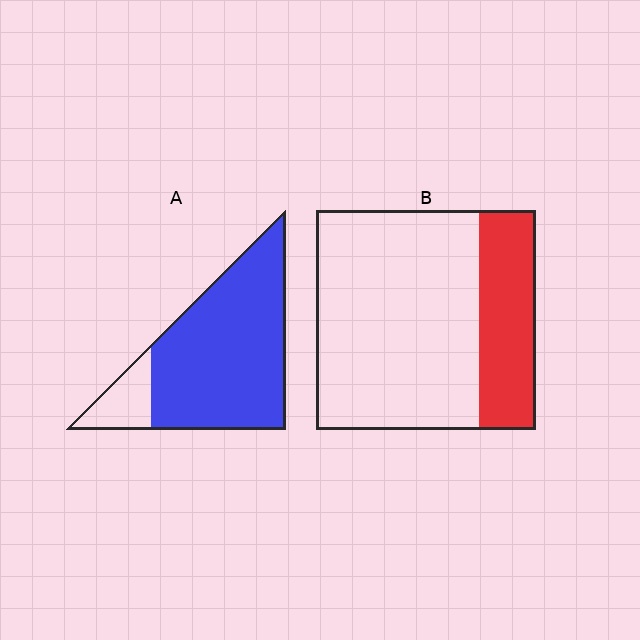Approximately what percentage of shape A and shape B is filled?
A is approximately 85% and B is approximately 25%.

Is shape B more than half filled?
No.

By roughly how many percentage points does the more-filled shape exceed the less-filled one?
By roughly 60 percentage points (A over B).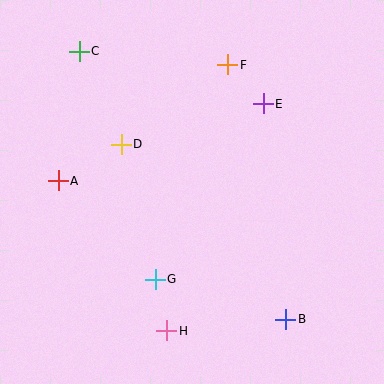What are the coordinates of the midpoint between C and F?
The midpoint between C and F is at (154, 58).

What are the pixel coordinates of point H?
Point H is at (167, 331).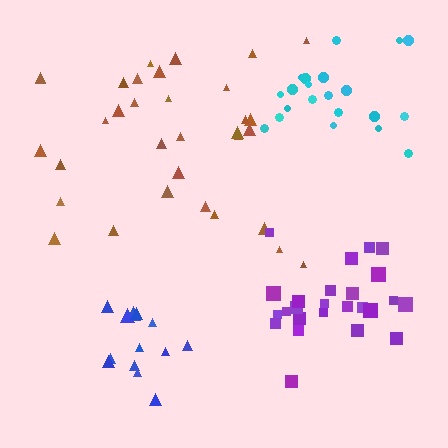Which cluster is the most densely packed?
Blue.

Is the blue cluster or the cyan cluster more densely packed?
Blue.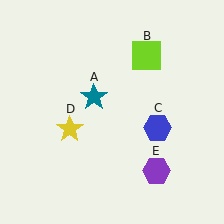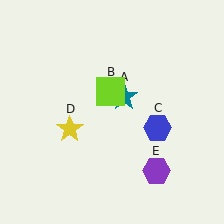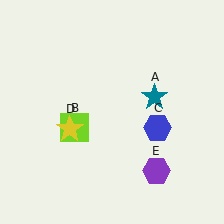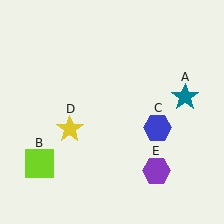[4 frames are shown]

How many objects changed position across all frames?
2 objects changed position: teal star (object A), lime square (object B).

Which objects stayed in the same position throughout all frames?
Blue hexagon (object C) and yellow star (object D) and purple hexagon (object E) remained stationary.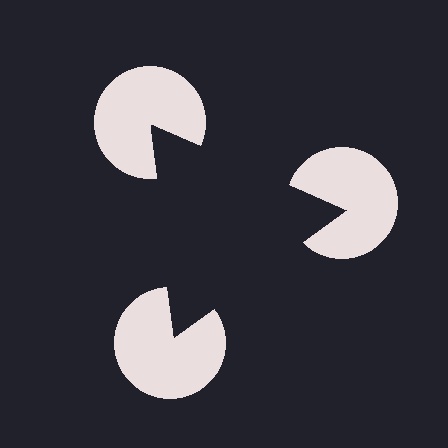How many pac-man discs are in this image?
There are 3 — one at each vertex of the illusory triangle.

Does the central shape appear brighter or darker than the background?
It typically appears slightly darker than the background, even though no actual brightness change is drawn.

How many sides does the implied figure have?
3 sides.